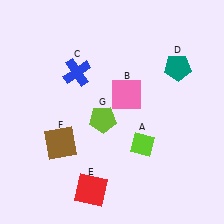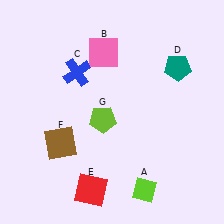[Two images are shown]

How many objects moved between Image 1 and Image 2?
2 objects moved between the two images.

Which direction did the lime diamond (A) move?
The lime diamond (A) moved down.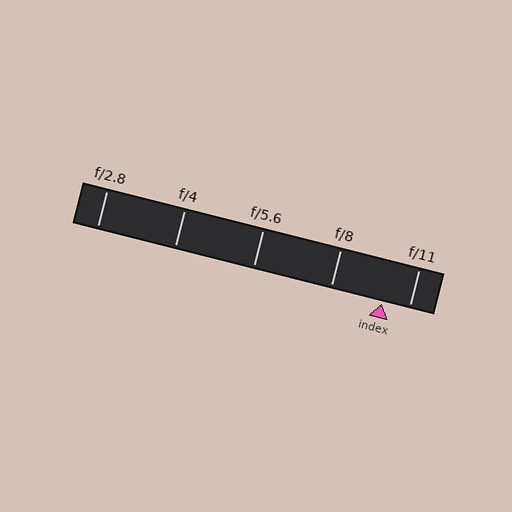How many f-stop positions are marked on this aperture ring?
There are 5 f-stop positions marked.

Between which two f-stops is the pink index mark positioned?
The index mark is between f/8 and f/11.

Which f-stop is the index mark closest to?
The index mark is closest to f/11.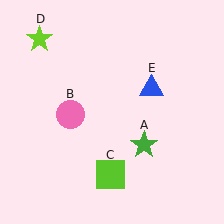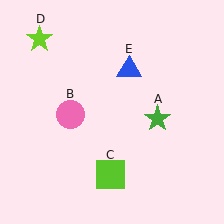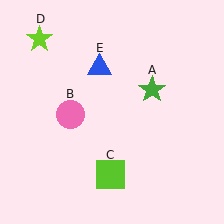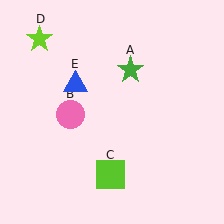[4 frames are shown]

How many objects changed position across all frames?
2 objects changed position: green star (object A), blue triangle (object E).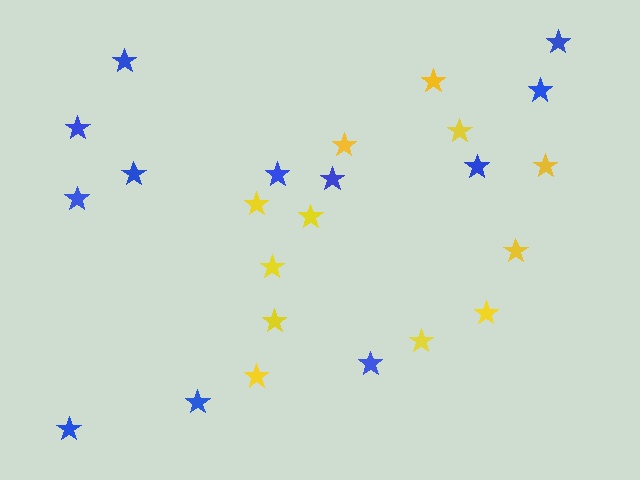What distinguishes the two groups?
There are 2 groups: one group of blue stars (12) and one group of yellow stars (12).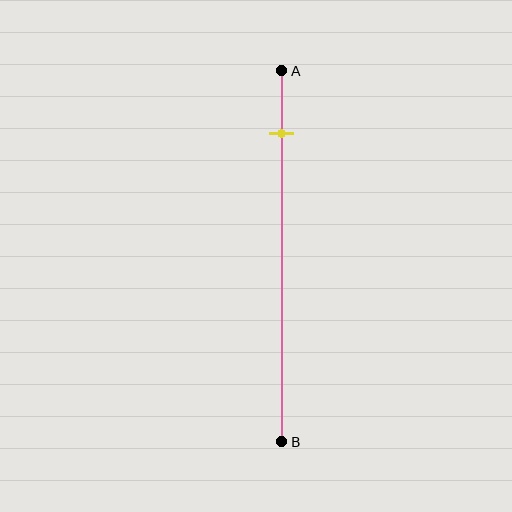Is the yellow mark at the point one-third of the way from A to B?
No, the mark is at about 15% from A, not at the 33% one-third point.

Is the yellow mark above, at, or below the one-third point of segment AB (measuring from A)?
The yellow mark is above the one-third point of segment AB.